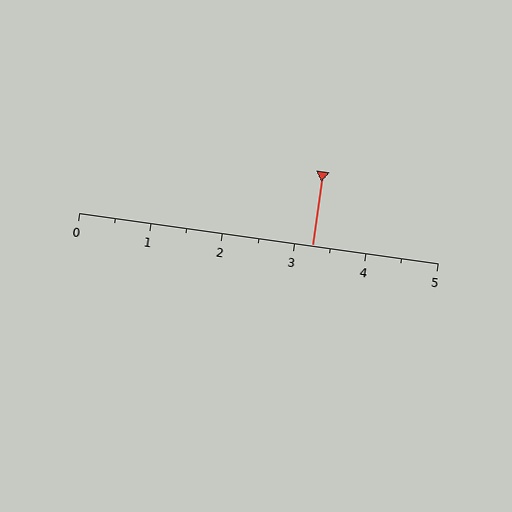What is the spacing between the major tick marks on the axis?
The major ticks are spaced 1 apart.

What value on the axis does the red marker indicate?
The marker indicates approximately 3.2.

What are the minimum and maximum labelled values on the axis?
The axis runs from 0 to 5.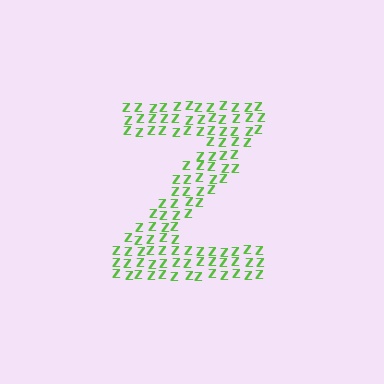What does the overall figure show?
The overall figure shows the letter Z.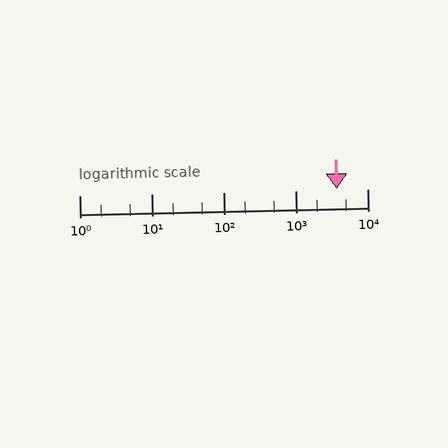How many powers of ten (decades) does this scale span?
The scale spans 4 decades, from 1 to 10000.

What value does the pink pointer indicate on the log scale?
The pointer indicates approximately 3800.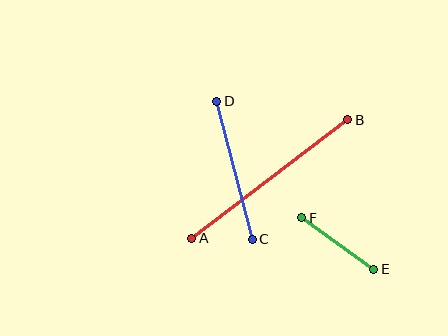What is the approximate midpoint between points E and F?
The midpoint is at approximately (338, 243) pixels.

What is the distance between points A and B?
The distance is approximately 196 pixels.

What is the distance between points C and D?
The distance is approximately 143 pixels.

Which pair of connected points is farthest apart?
Points A and B are farthest apart.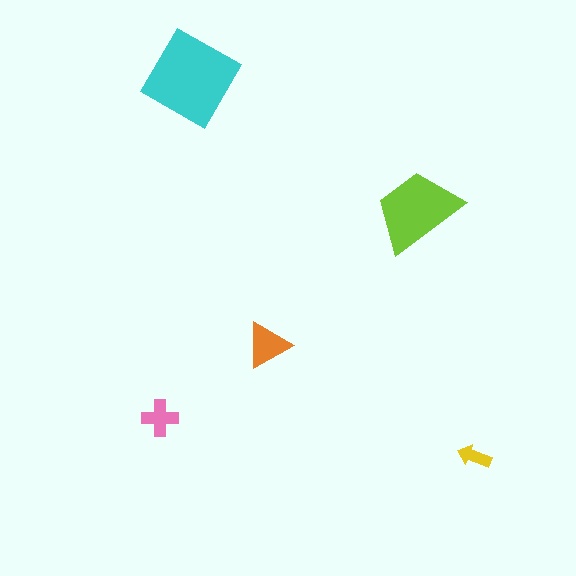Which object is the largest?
The cyan diamond.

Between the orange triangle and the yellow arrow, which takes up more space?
The orange triangle.